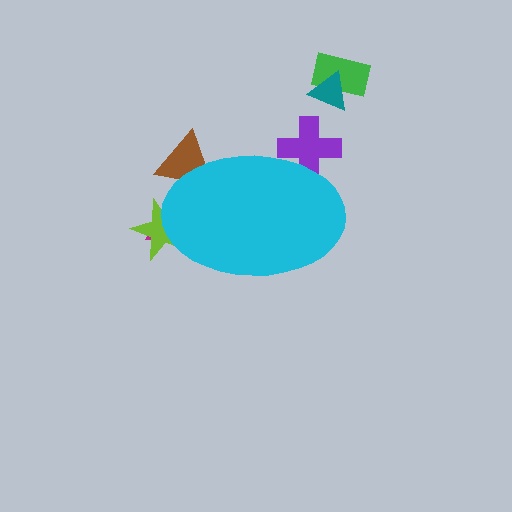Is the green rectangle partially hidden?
No, the green rectangle is fully visible.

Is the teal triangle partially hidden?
No, the teal triangle is fully visible.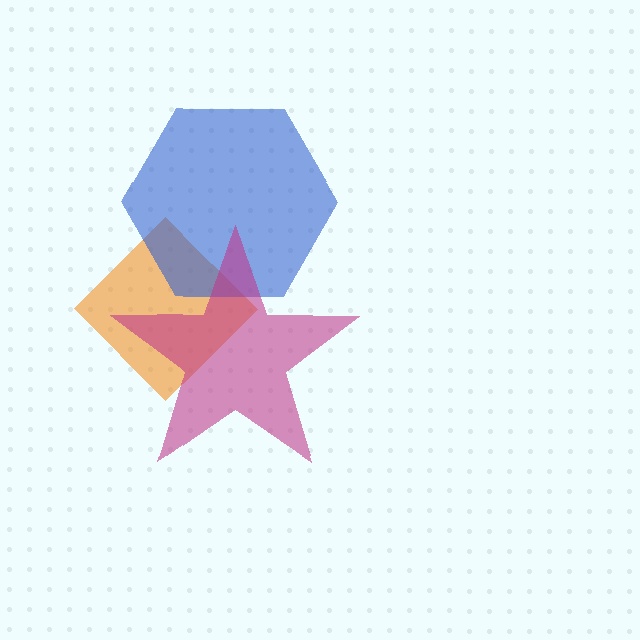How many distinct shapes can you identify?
There are 3 distinct shapes: an orange diamond, a blue hexagon, a magenta star.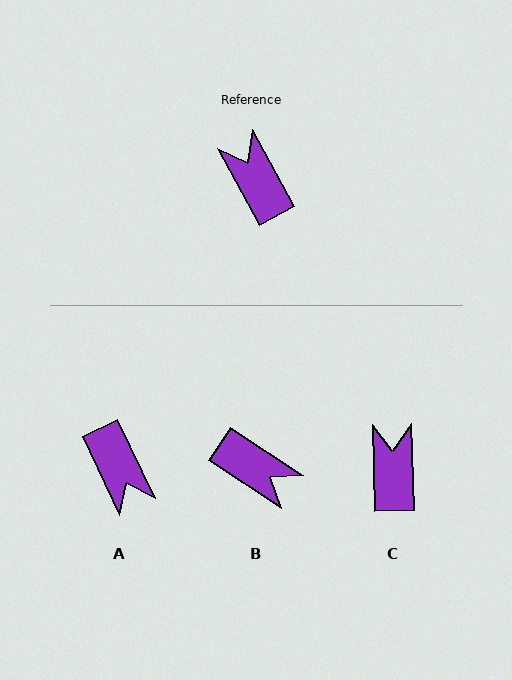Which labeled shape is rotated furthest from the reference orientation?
A, about 177 degrees away.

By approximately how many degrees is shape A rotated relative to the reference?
Approximately 177 degrees counter-clockwise.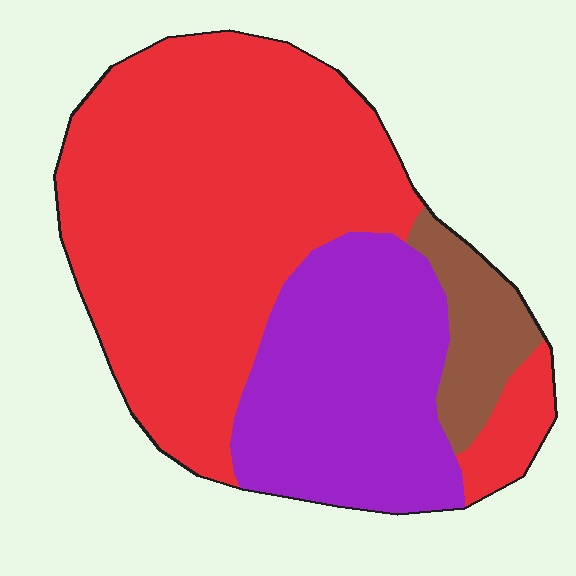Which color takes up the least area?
Brown, at roughly 10%.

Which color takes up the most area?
Red, at roughly 60%.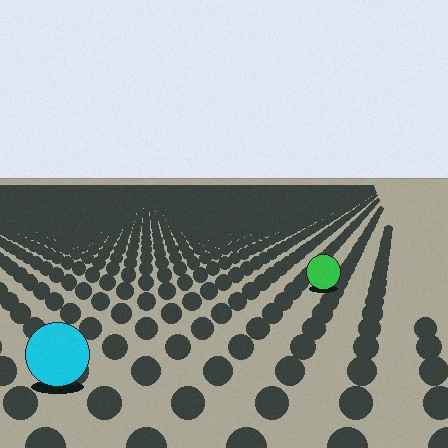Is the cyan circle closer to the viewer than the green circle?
Yes. The cyan circle is closer — you can tell from the texture gradient: the ground texture is coarser near it.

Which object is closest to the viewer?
The cyan circle is closest. The texture marks near it are larger and more spread out.